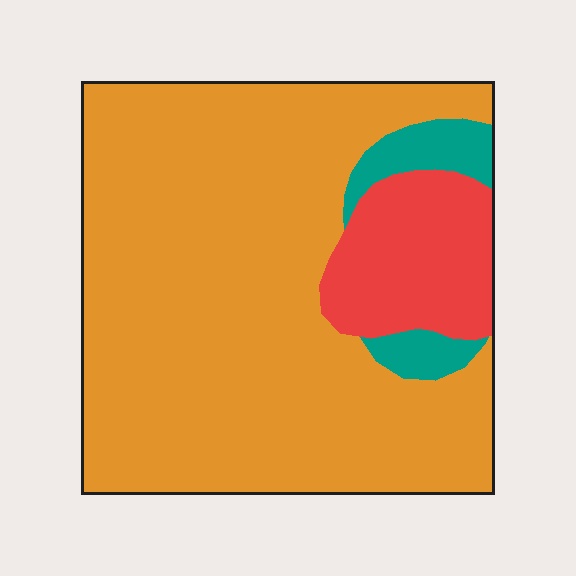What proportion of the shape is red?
Red takes up about one sixth (1/6) of the shape.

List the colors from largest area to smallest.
From largest to smallest: orange, red, teal.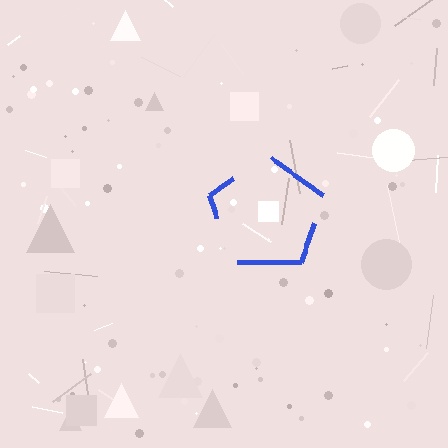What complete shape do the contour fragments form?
The contour fragments form a pentagon.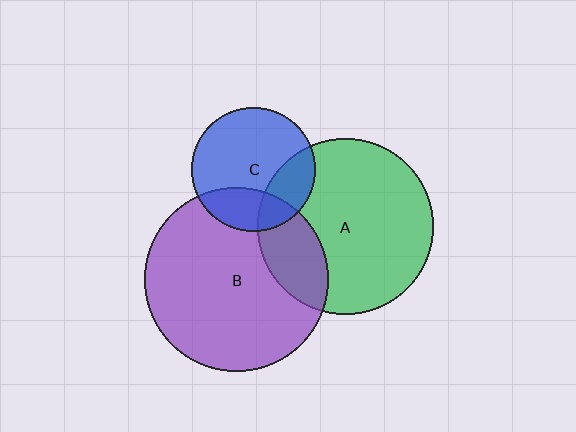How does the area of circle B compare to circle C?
Approximately 2.2 times.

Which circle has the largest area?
Circle B (purple).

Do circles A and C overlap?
Yes.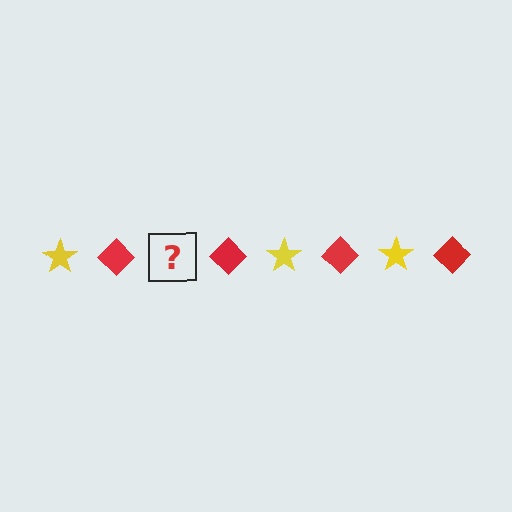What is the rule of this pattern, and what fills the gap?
The rule is that the pattern alternates between yellow star and red diamond. The gap should be filled with a yellow star.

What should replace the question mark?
The question mark should be replaced with a yellow star.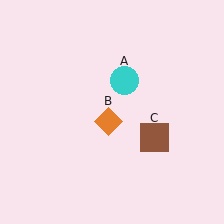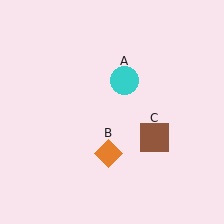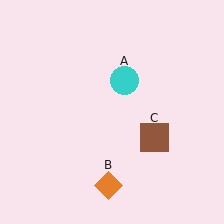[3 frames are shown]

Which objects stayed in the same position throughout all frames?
Cyan circle (object A) and brown square (object C) remained stationary.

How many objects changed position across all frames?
1 object changed position: orange diamond (object B).